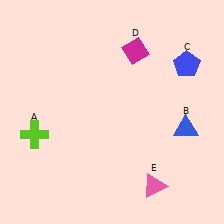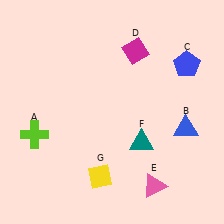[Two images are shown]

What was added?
A teal triangle (F), a yellow diamond (G) were added in Image 2.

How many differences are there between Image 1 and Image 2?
There are 2 differences between the two images.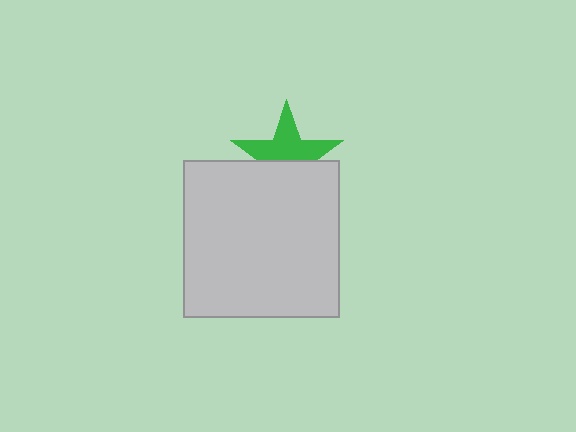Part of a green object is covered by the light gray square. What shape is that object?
It is a star.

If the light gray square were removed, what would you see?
You would see the complete green star.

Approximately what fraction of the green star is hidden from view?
Roughly 44% of the green star is hidden behind the light gray square.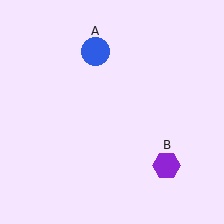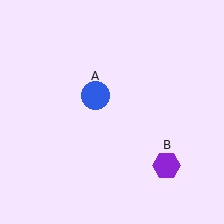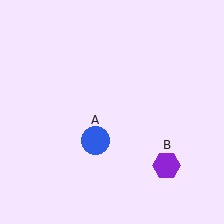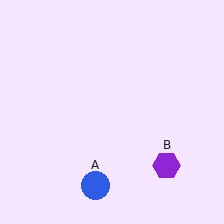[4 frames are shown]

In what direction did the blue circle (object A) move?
The blue circle (object A) moved down.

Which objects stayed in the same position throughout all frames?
Purple hexagon (object B) remained stationary.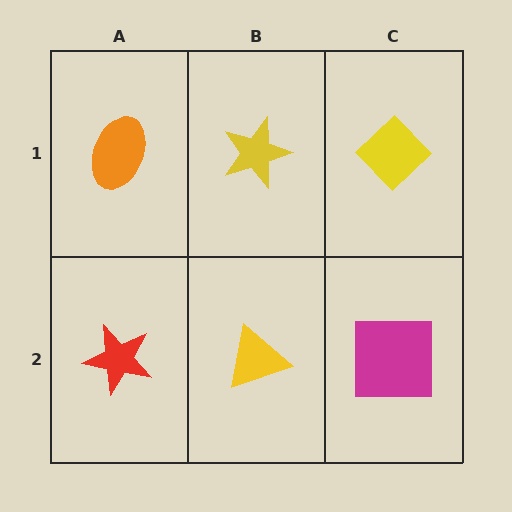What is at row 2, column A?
A red star.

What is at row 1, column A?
An orange ellipse.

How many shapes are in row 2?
3 shapes.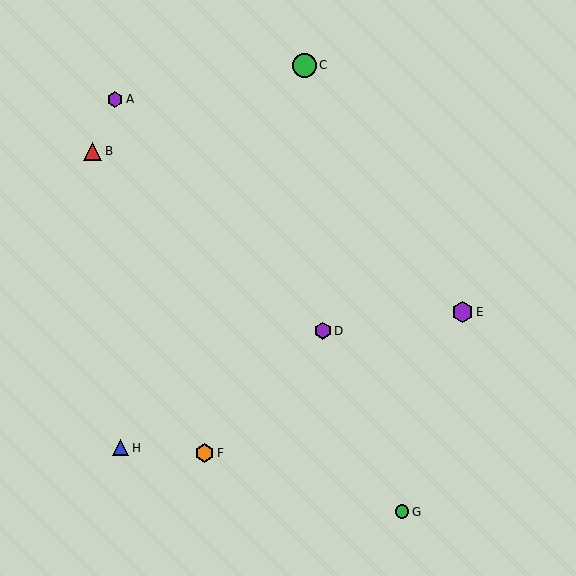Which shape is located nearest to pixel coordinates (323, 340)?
The purple hexagon (labeled D) at (323, 331) is nearest to that location.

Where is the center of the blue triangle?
The center of the blue triangle is at (121, 448).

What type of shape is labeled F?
Shape F is an orange hexagon.